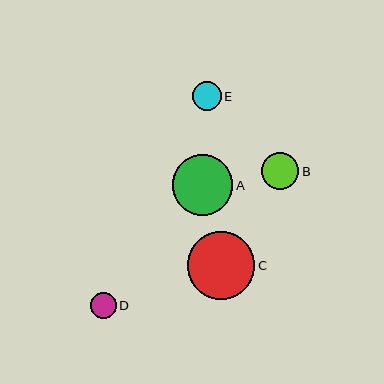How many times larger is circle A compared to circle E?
Circle A is approximately 2.1 times the size of circle E.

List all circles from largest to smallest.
From largest to smallest: C, A, B, E, D.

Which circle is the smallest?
Circle D is the smallest with a size of approximately 25 pixels.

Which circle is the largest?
Circle C is the largest with a size of approximately 68 pixels.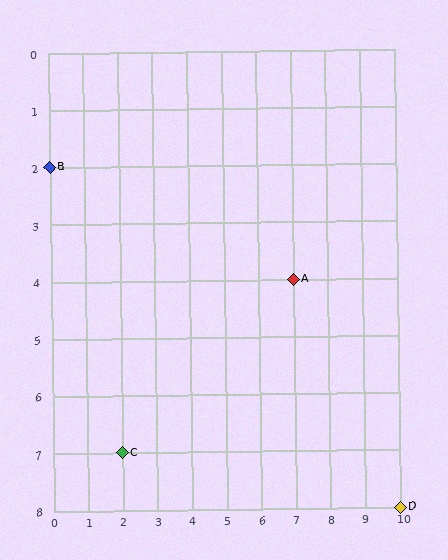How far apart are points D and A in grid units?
Points D and A are 3 columns and 4 rows apart (about 5.0 grid units diagonally).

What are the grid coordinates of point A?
Point A is at grid coordinates (7, 4).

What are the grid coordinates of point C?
Point C is at grid coordinates (2, 7).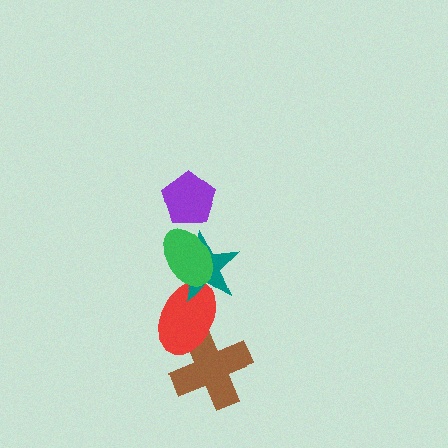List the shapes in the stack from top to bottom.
From top to bottom: the purple pentagon, the green ellipse, the teal star, the red ellipse, the brown cross.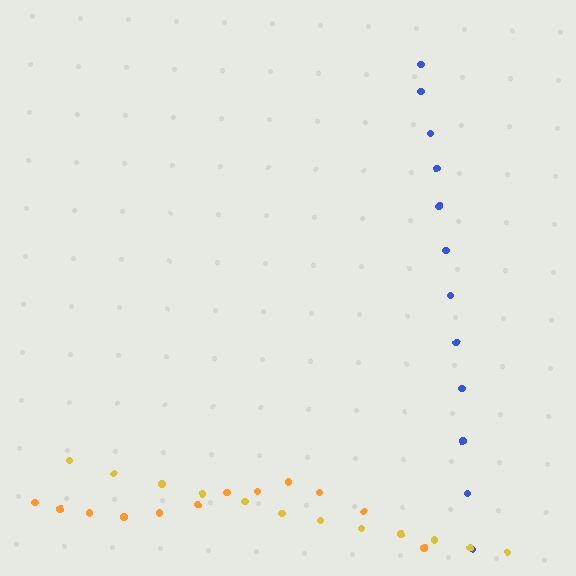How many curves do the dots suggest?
There are 3 distinct paths.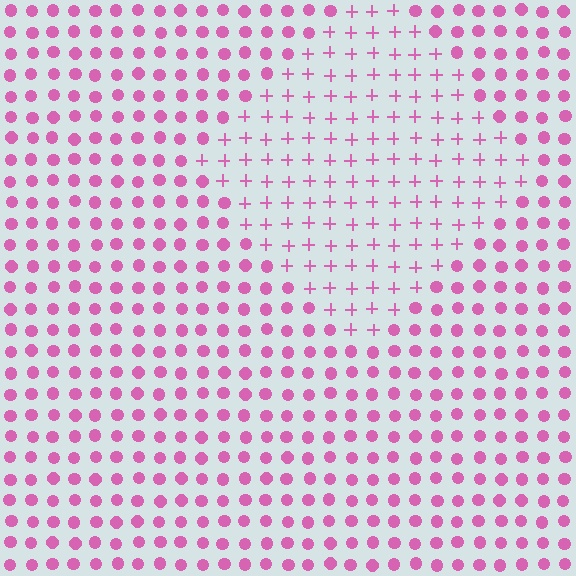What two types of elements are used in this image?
The image uses plus signs inside the diamond region and circles outside it.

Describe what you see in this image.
The image is filled with small pink elements arranged in a uniform grid. A diamond-shaped region contains plus signs, while the surrounding area contains circles. The boundary is defined purely by the change in element shape.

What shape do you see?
I see a diamond.